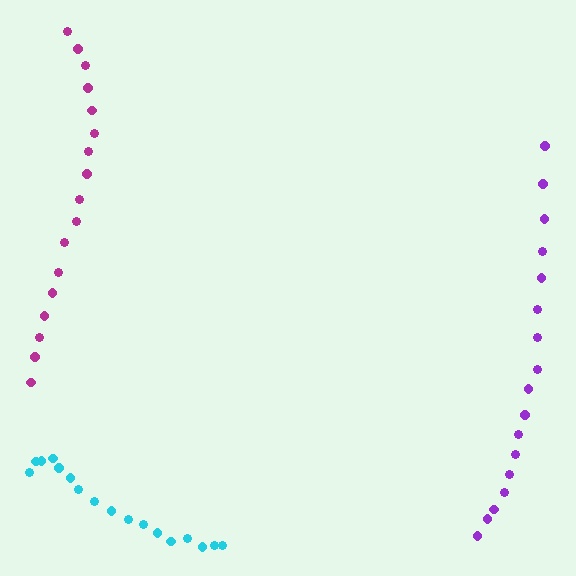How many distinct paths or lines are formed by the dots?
There are 3 distinct paths.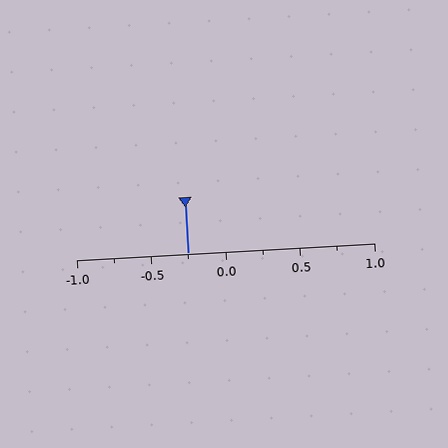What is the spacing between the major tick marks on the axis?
The major ticks are spaced 0.5 apart.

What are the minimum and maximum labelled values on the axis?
The axis runs from -1.0 to 1.0.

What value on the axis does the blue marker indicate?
The marker indicates approximately -0.25.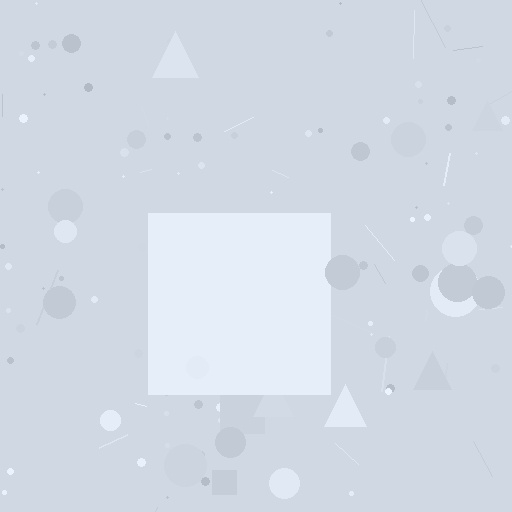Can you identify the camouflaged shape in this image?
The camouflaged shape is a square.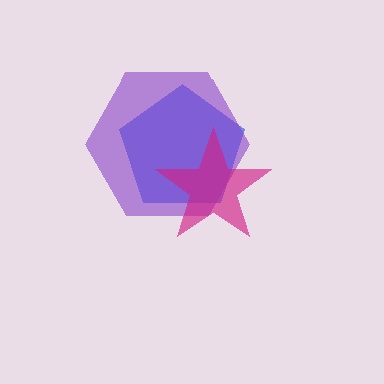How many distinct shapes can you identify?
There are 3 distinct shapes: a blue pentagon, a purple hexagon, a magenta star.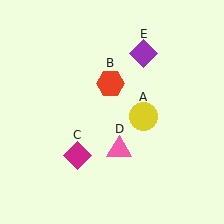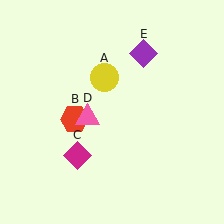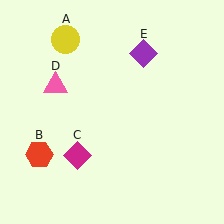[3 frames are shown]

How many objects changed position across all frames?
3 objects changed position: yellow circle (object A), red hexagon (object B), pink triangle (object D).